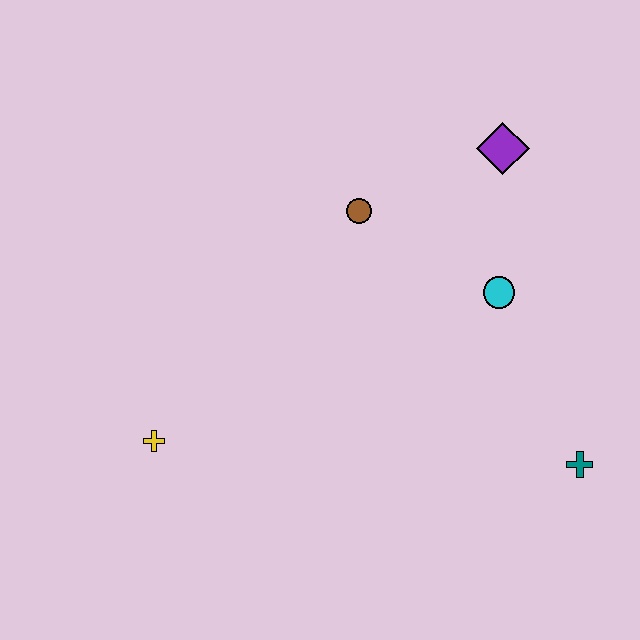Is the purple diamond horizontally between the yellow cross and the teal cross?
Yes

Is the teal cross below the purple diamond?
Yes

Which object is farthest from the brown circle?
The teal cross is farthest from the brown circle.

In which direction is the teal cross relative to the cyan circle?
The teal cross is below the cyan circle.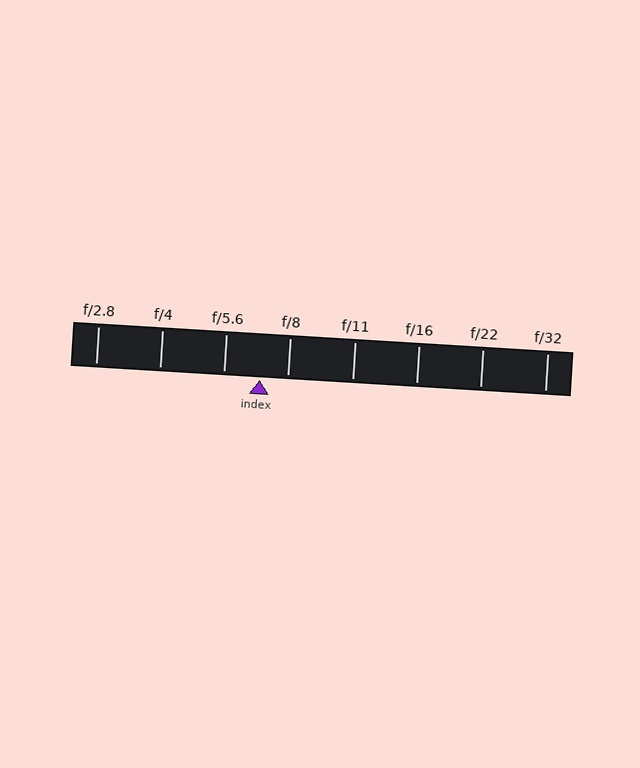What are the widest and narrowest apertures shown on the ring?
The widest aperture shown is f/2.8 and the narrowest is f/32.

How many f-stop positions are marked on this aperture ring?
There are 8 f-stop positions marked.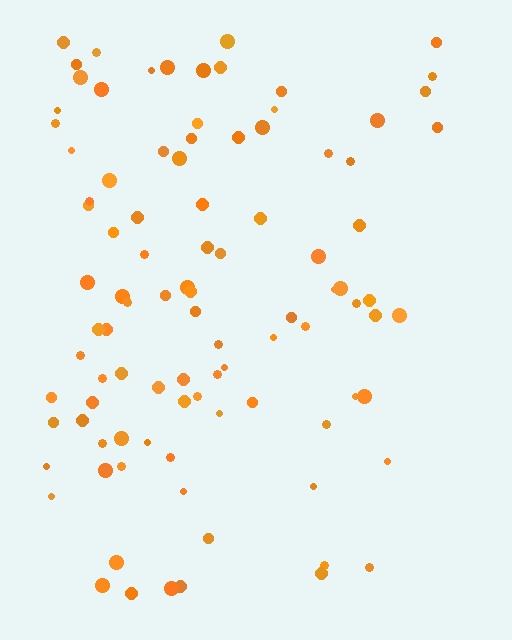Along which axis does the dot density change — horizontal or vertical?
Horizontal.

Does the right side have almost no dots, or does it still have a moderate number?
Still a moderate number, just noticeably fewer than the left.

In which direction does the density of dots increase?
From right to left, with the left side densest.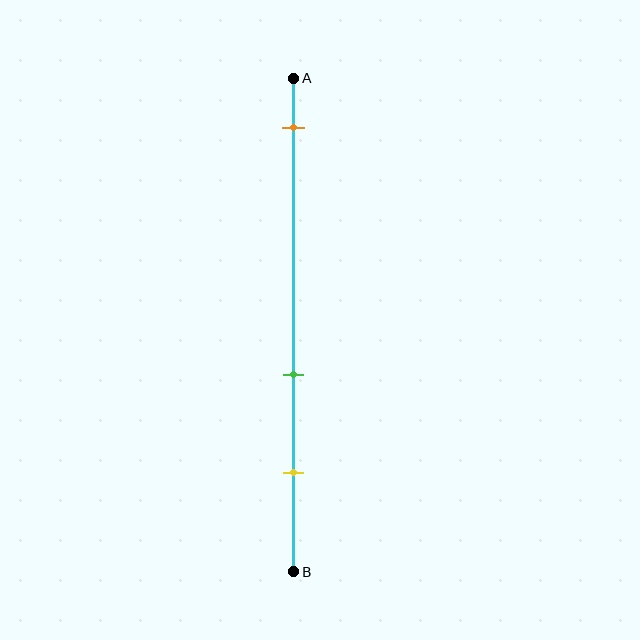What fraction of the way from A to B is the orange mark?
The orange mark is approximately 10% (0.1) of the way from A to B.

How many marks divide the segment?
There are 3 marks dividing the segment.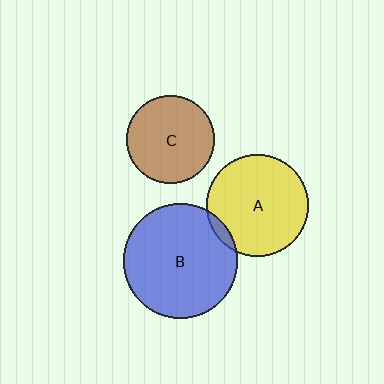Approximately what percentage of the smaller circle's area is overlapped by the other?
Approximately 5%.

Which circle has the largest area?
Circle B (blue).